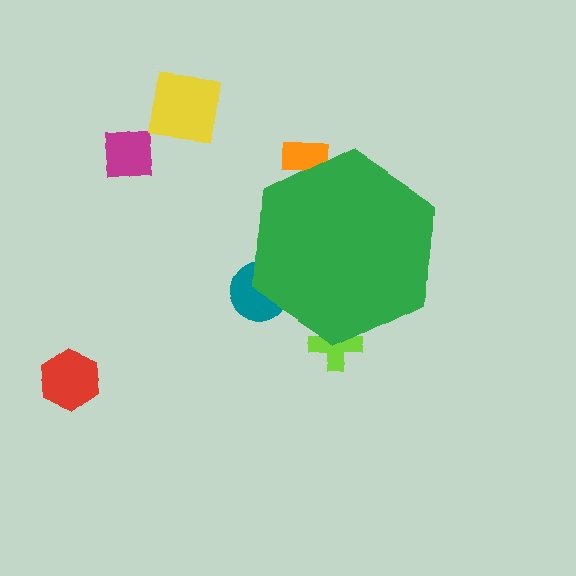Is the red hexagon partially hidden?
No, the red hexagon is fully visible.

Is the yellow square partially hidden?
No, the yellow square is fully visible.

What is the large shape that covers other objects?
A green hexagon.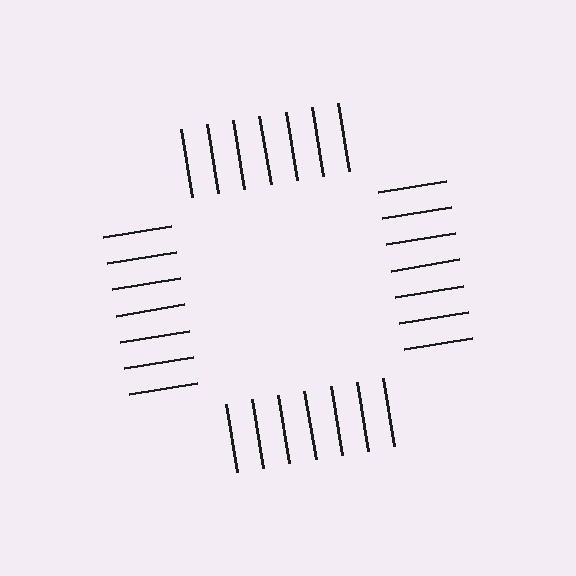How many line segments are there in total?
28 — 7 along each of the 4 edges.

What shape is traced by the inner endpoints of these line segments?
An illusory square — the line segments terminate on its edges but no continuous stroke is drawn.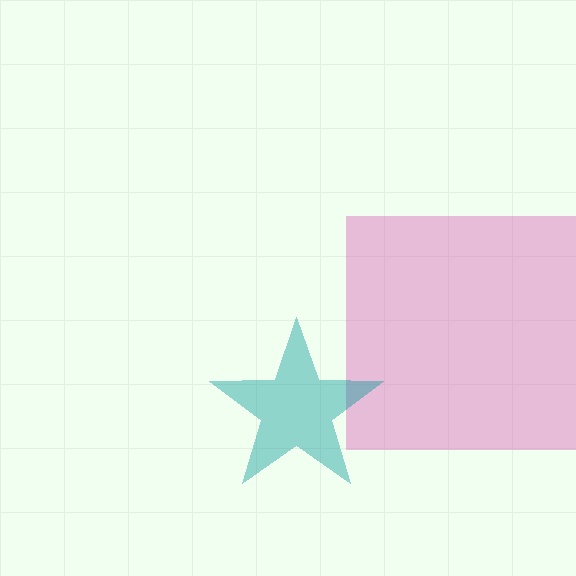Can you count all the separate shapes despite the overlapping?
Yes, there are 2 separate shapes.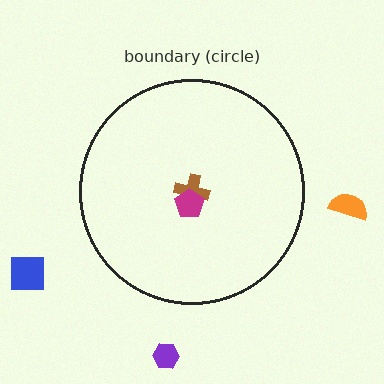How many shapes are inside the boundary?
2 inside, 3 outside.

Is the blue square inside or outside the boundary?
Outside.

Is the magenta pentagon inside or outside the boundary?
Inside.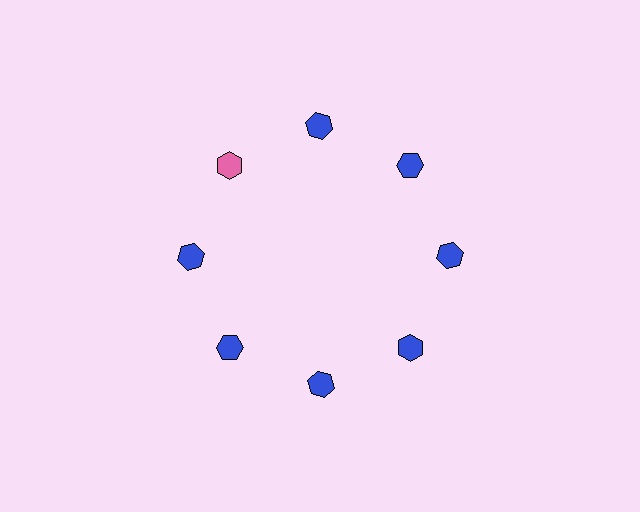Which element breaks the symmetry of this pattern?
The pink hexagon at roughly the 10 o'clock position breaks the symmetry. All other shapes are blue hexagons.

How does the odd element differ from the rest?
It has a different color: pink instead of blue.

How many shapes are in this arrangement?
There are 8 shapes arranged in a ring pattern.